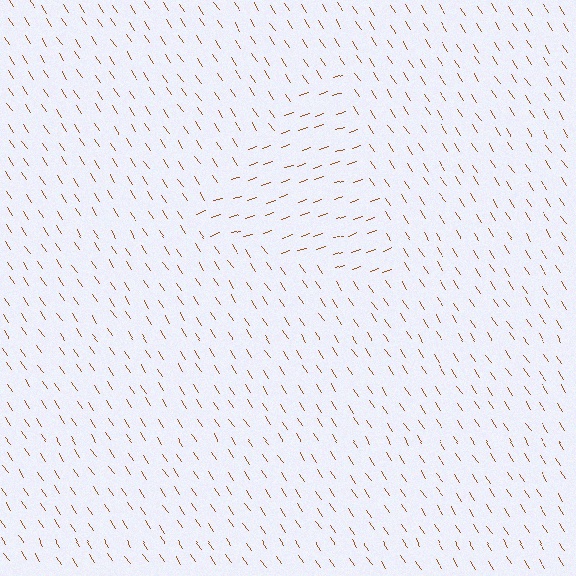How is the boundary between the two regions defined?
The boundary is defined purely by a change in line orientation (approximately 76 degrees difference). All lines are the same color and thickness.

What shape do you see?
I see a triangle.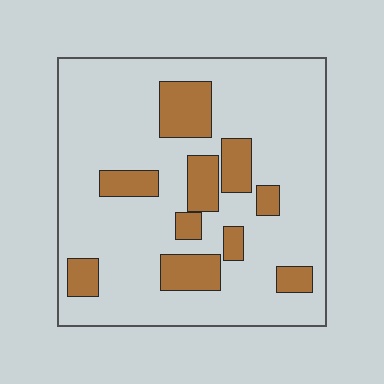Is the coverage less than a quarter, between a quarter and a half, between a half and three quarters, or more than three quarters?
Less than a quarter.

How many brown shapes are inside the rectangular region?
10.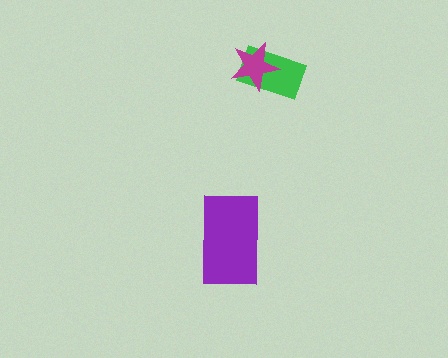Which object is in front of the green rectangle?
The magenta star is in front of the green rectangle.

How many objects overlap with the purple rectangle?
0 objects overlap with the purple rectangle.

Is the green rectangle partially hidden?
Yes, it is partially covered by another shape.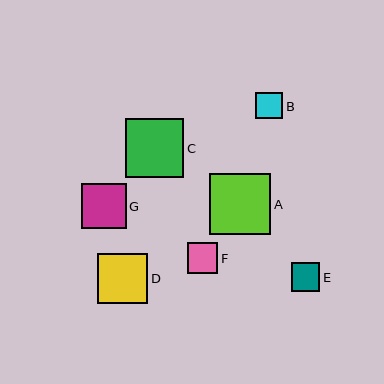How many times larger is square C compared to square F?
Square C is approximately 1.9 times the size of square F.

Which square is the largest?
Square A is the largest with a size of approximately 61 pixels.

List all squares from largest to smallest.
From largest to smallest: A, C, D, G, F, E, B.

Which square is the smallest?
Square B is the smallest with a size of approximately 27 pixels.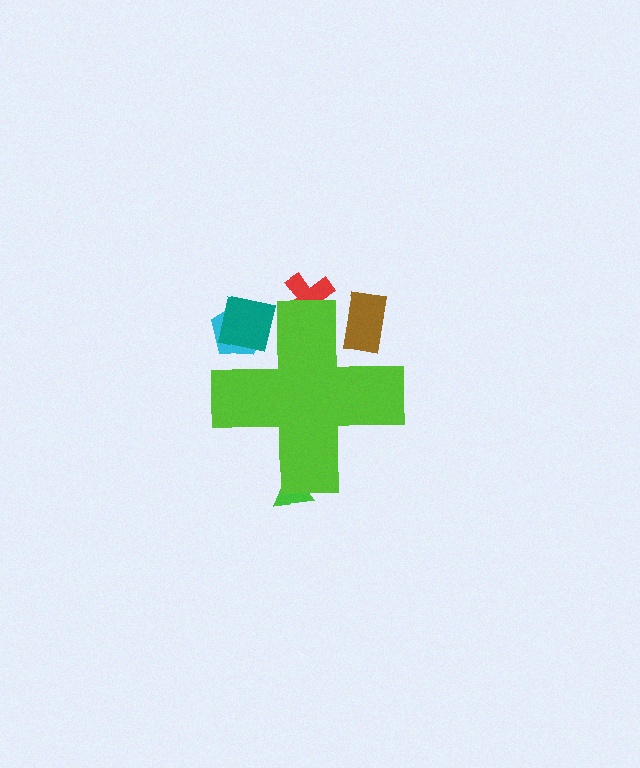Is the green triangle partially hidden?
Yes, the green triangle is partially hidden behind the lime cross.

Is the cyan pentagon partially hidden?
Yes, the cyan pentagon is partially hidden behind the lime cross.